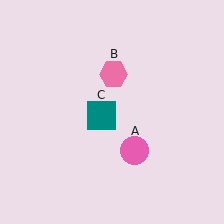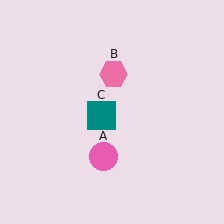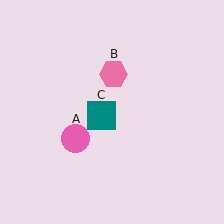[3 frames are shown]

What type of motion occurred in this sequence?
The pink circle (object A) rotated clockwise around the center of the scene.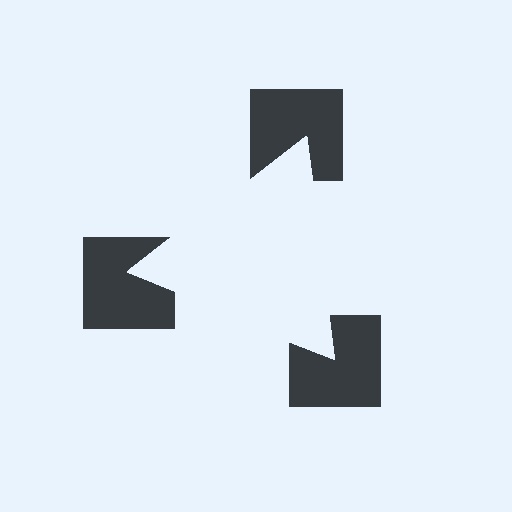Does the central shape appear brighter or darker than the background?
It typically appears slightly brighter than the background, even though no actual brightness change is drawn.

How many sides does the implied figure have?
3 sides.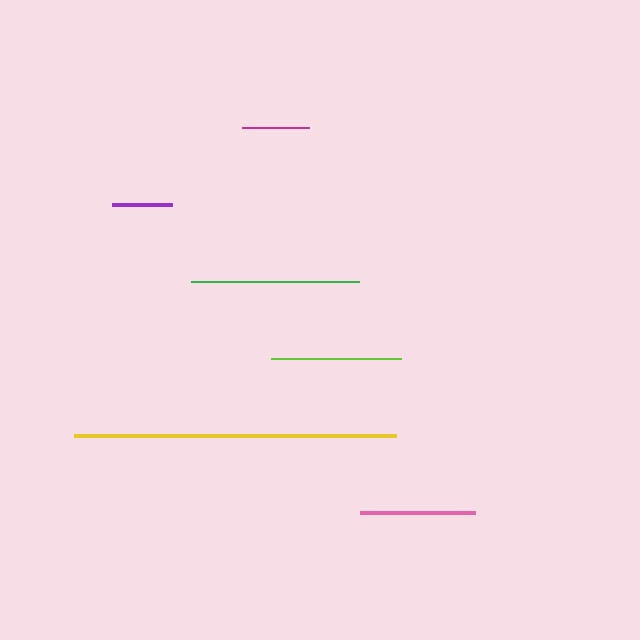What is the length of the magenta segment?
The magenta segment is approximately 67 pixels long.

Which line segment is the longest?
The yellow line is the longest at approximately 322 pixels.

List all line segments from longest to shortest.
From longest to shortest: yellow, green, lime, pink, magenta, purple.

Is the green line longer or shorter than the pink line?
The green line is longer than the pink line.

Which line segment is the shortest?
The purple line is the shortest at approximately 60 pixels.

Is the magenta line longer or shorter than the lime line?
The lime line is longer than the magenta line.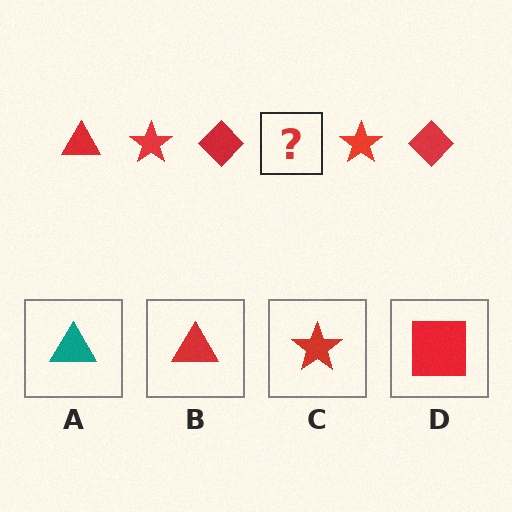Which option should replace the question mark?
Option B.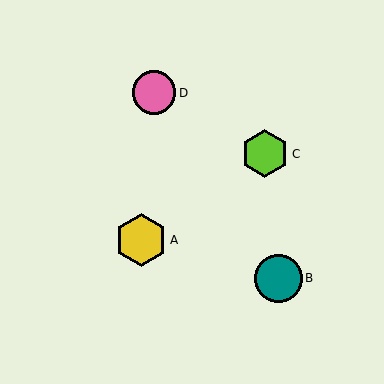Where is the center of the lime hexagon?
The center of the lime hexagon is at (265, 154).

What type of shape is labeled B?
Shape B is a teal circle.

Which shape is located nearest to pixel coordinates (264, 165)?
The lime hexagon (labeled C) at (265, 154) is nearest to that location.